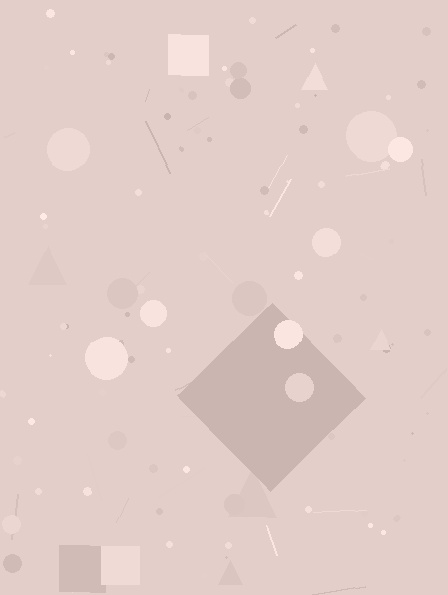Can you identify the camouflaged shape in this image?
The camouflaged shape is a diamond.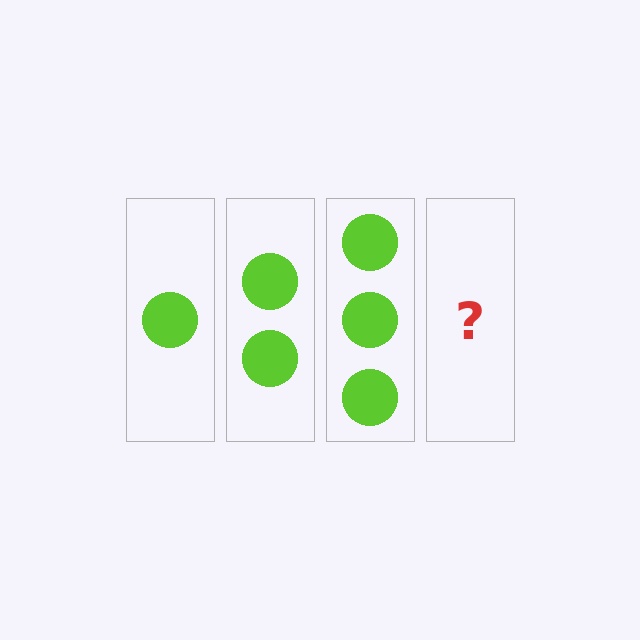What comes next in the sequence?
The next element should be 4 circles.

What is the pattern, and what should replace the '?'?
The pattern is that each step adds one more circle. The '?' should be 4 circles.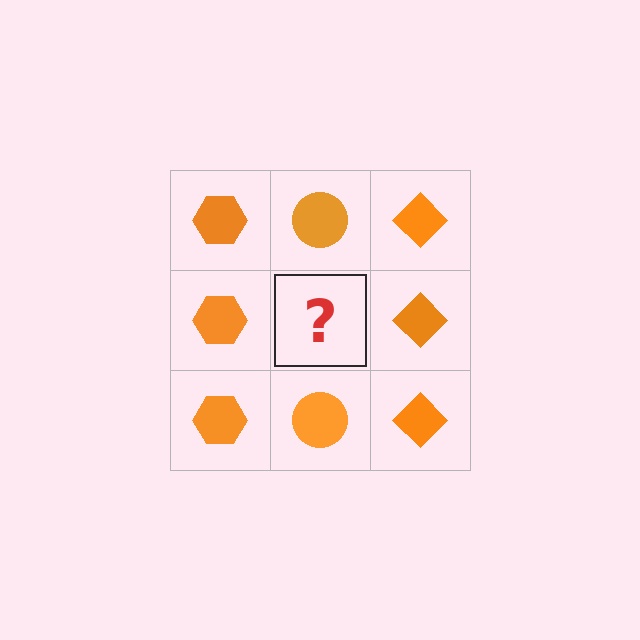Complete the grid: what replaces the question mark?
The question mark should be replaced with an orange circle.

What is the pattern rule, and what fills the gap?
The rule is that each column has a consistent shape. The gap should be filled with an orange circle.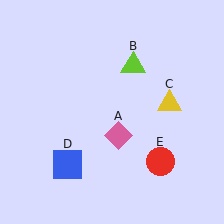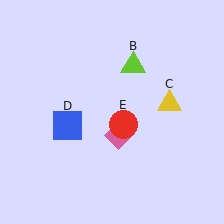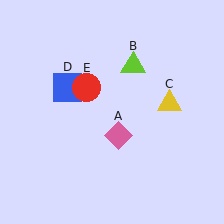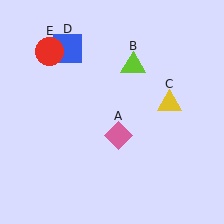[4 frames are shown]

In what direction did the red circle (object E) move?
The red circle (object E) moved up and to the left.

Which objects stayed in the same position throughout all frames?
Pink diamond (object A) and lime triangle (object B) and yellow triangle (object C) remained stationary.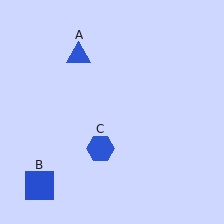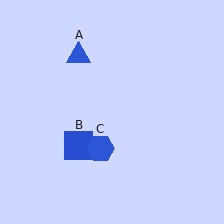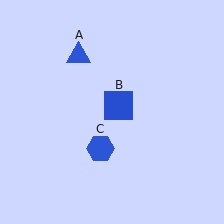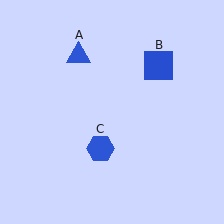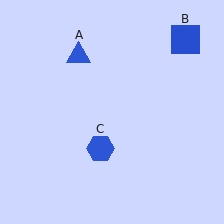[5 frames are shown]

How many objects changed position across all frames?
1 object changed position: blue square (object B).